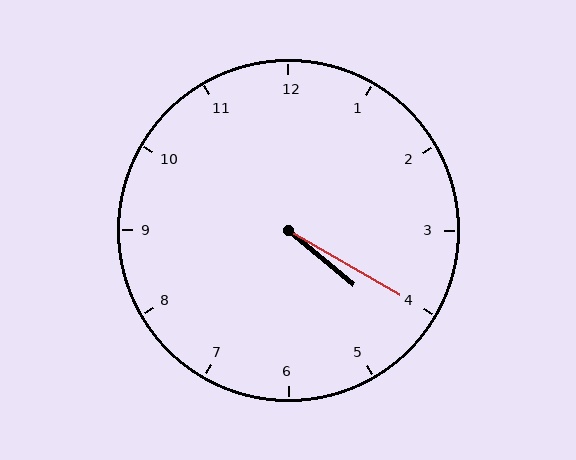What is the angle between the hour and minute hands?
Approximately 10 degrees.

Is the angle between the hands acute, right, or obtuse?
It is acute.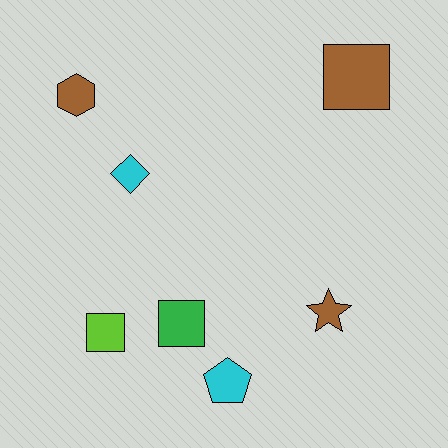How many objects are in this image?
There are 7 objects.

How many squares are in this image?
There are 3 squares.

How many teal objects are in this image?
There are no teal objects.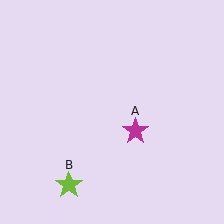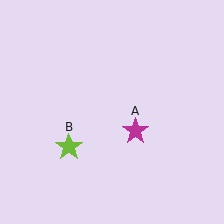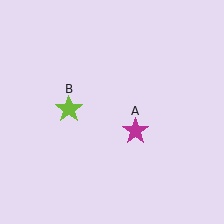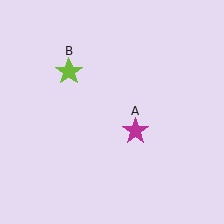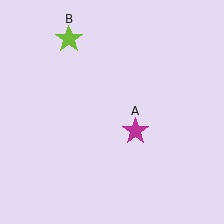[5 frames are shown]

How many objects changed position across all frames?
1 object changed position: lime star (object B).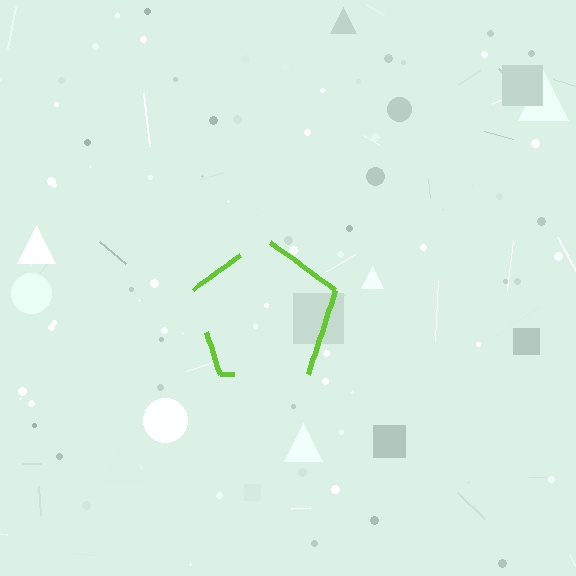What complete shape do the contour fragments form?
The contour fragments form a pentagon.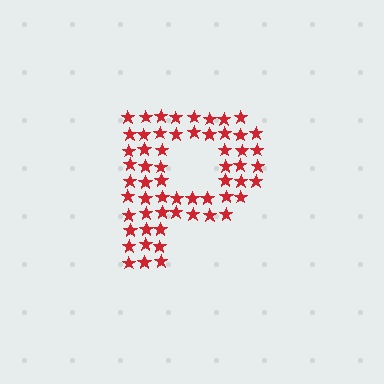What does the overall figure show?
The overall figure shows the letter P.